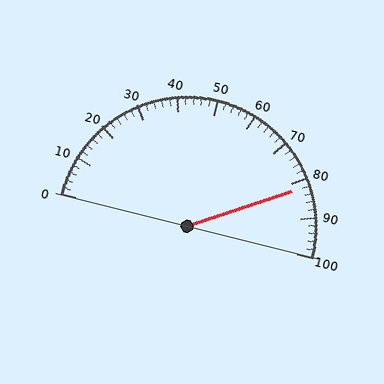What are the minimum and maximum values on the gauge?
The gauge ranges from 0 to 100.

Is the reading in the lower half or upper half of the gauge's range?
The reading is in the upper half of the range (0 to 100).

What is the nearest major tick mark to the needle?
The nearest major tick mark is 80.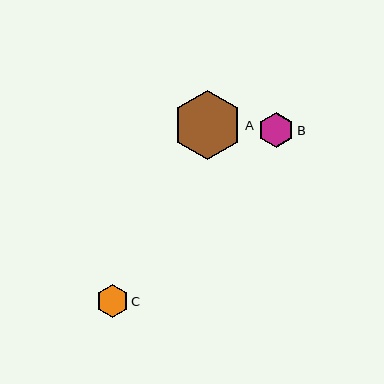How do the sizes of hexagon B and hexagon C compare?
Hexagon B and hexagon C are approximately the same size.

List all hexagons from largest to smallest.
From largest to smallest: A, B, C.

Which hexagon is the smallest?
Hexagon C is the smallest with a size of approximately 32 pixels.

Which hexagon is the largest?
Hexagon A is the largest with a size of approximately 69 pixels.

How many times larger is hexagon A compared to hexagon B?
Hexagon A is approximately 2.0 times the size of hexagon B.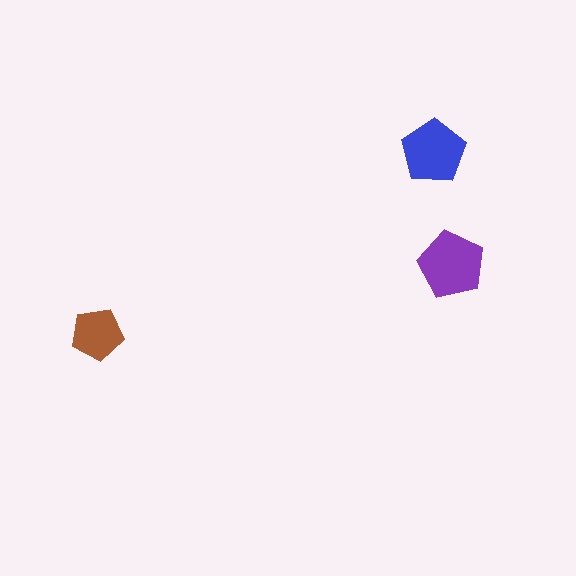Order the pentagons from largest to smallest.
the purple one, the blue one, the brown one.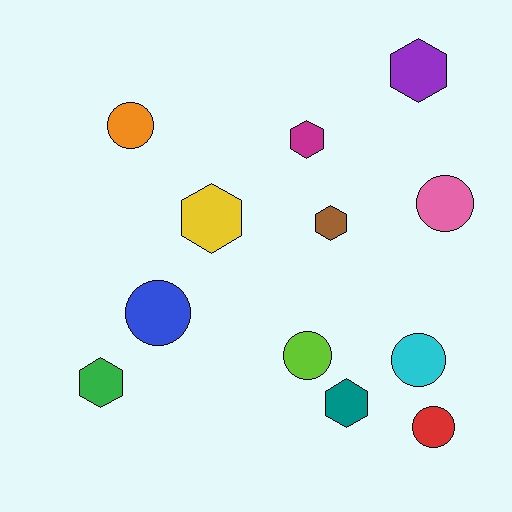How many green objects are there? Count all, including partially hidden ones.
There is 1 green object.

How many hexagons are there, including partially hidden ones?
There are 6 hexagons.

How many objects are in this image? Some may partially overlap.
There are 12 objects.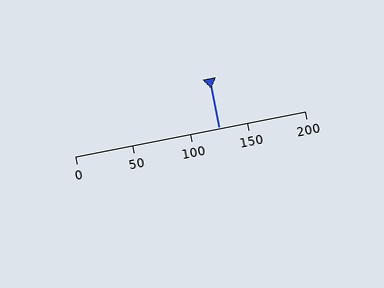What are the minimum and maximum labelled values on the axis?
The axis runs from 0 to 200.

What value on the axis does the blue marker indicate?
The marker indicates approximately 125.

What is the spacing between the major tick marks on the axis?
The major ticks are spaced 50 apart.